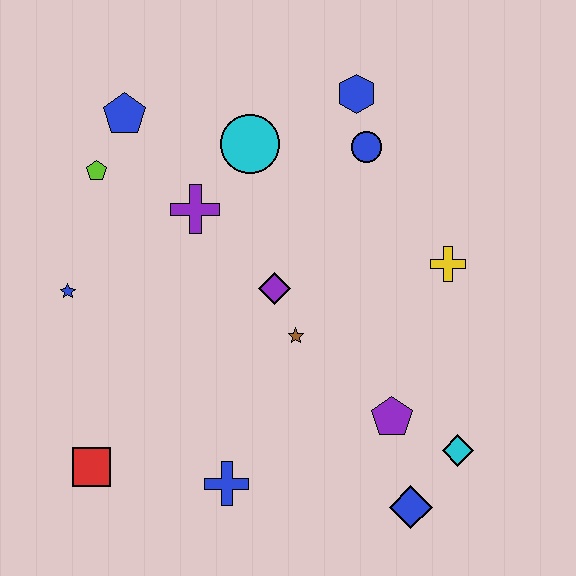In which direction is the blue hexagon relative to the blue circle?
The blue hexagon is above the blue circle.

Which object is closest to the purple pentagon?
The cyan diamond is closest to the purple pentagon.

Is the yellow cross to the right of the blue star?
Yes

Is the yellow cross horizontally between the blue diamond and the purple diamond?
No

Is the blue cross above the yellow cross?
No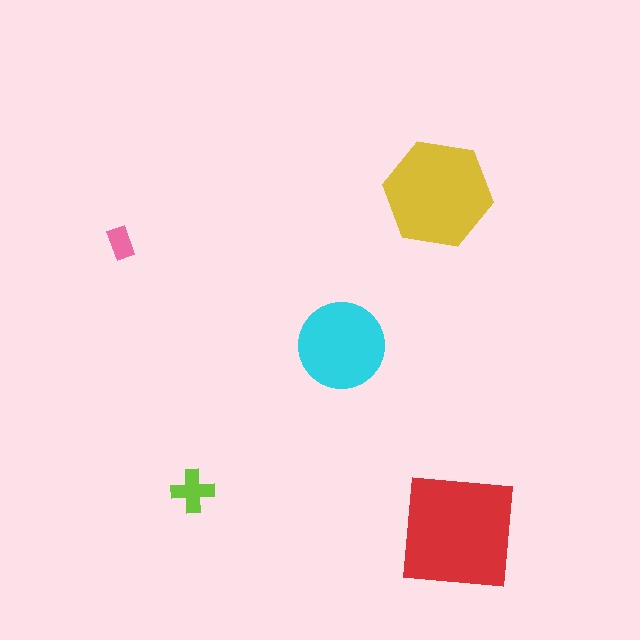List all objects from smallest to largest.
The pink rectangle, the lime cross, the cyan circle, the yellow hexagon, the red square.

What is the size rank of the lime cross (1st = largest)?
4th.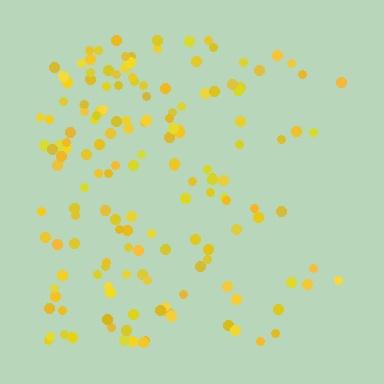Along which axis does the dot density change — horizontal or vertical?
Horizontal.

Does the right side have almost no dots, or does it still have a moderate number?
Still a moderate number, just noticeably fewer than the left.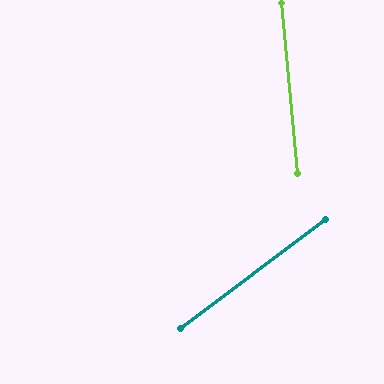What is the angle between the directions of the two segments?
Approximately 58 degrees.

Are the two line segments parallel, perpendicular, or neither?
Neither parallel nor perpendicular — they differ by about 58°.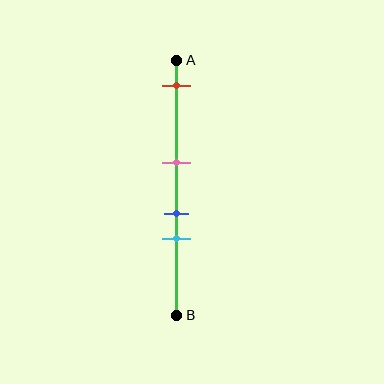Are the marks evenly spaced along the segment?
No, the marks are not evenly spaced.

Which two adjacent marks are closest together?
The blue and cyan marks are the closest adjacent pair.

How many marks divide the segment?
There are 4 marks dividing the segment.